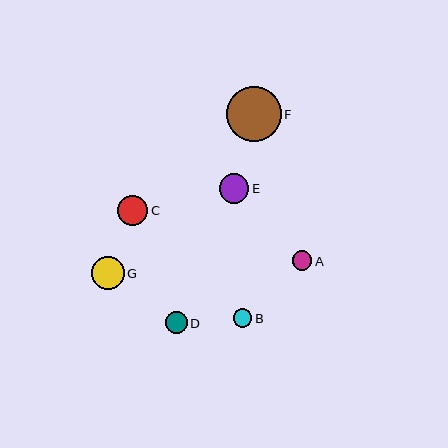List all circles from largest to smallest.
From largest to smallest: F, G, C, E, D, A, B.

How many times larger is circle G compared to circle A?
Circle G is approximately 1.7 times the size of circle A.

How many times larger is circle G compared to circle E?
Circle G is approximately 1.1 times the size of circle E.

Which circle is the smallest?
Circle B is the smallest with a size of approximately 19 pixels.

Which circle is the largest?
Circle F is the largest with a size of approximately 55 pixels.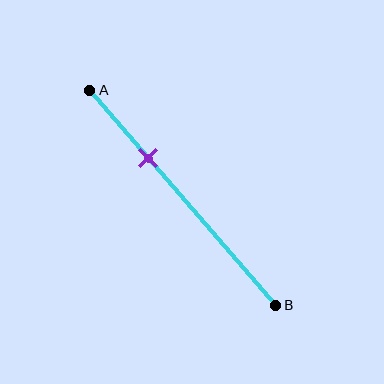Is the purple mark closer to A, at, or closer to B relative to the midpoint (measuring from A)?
The purple mark is closer to point A than the midpoint of segment AB.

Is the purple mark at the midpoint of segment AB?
No, the mark is at about 30% from A, not at the 50% midpoint.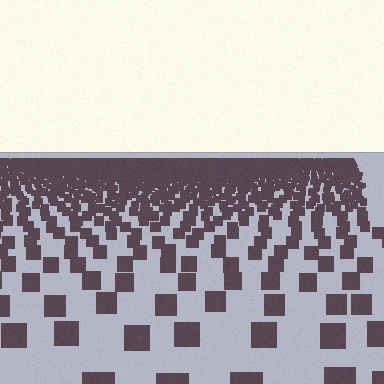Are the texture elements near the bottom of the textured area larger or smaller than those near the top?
Larger. Near the bottom, elements are closer to the viewer and appear at a bigger on-screen size.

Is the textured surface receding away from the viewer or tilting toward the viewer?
The surface is receding away from the viewer. Texture elements get smaller and denser toward the top.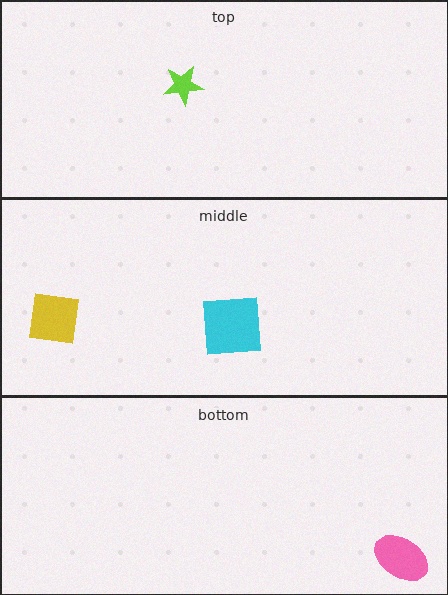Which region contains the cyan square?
The middle region.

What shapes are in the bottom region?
The pink ellipse.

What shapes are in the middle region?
The yellow square, the cyan square.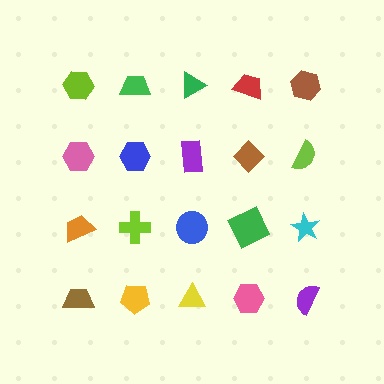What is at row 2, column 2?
A blue hexagon.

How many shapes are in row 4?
5 shapes.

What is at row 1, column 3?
A green triangle.